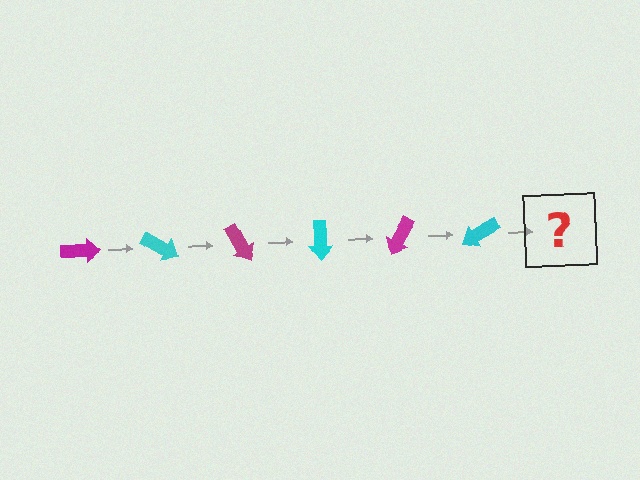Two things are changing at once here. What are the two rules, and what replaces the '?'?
The two rules are that it rotates 30 degrees each step and the color cycles through magenta and cyan. The '?' should be a magenta arrow, rotated 180 degrees from the start.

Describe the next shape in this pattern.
It should be a magenta arrow, rotated 180 degrees from the start.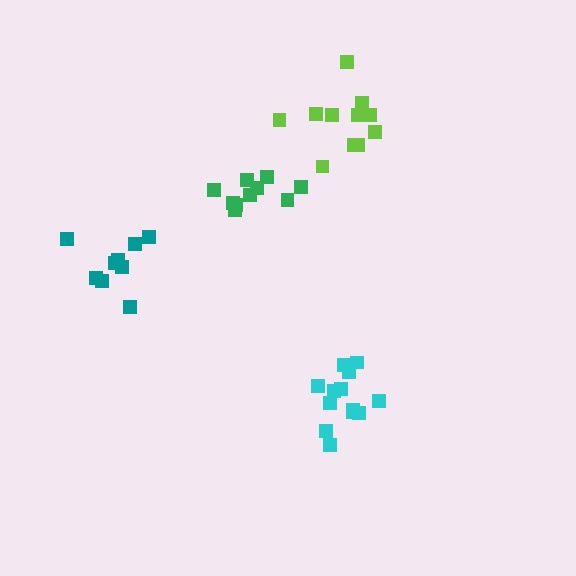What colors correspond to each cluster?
The clusters are colored: teal, cyan, lime, green.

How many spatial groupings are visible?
There are 4 spatial groupings.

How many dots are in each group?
Group 1: 9 dots, Group 2: 13 dots, Group 3: 11 dots, Group 4: 10 dots (43 total).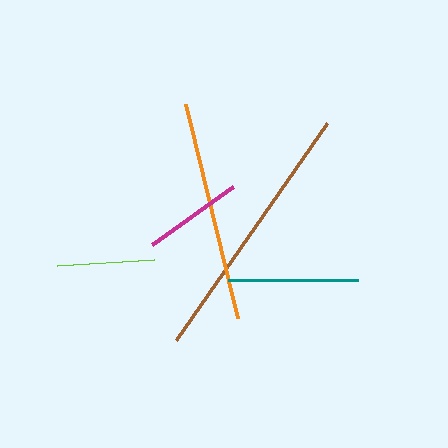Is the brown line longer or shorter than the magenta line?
The brown line is longer than the magenta line.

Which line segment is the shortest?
The lime line is the shortest at approximately 97 pixels.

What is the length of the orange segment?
The orange segment is approximately 220 pixels long.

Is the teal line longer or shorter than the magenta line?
The teal line is longer than the magenta line.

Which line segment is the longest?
The brown line is the longest at approximately 264 pixels.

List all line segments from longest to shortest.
From longest to shortest: brown, orange, teal, magenta, lime.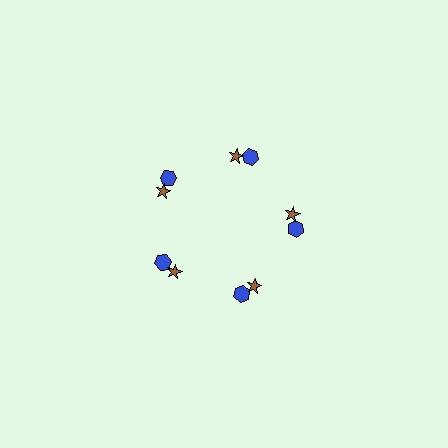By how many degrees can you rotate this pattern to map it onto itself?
The pattern maps onto itself every 72 degrees of rotation.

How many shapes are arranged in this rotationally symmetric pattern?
There are 10 shapes, arranged in 5 groups of 2.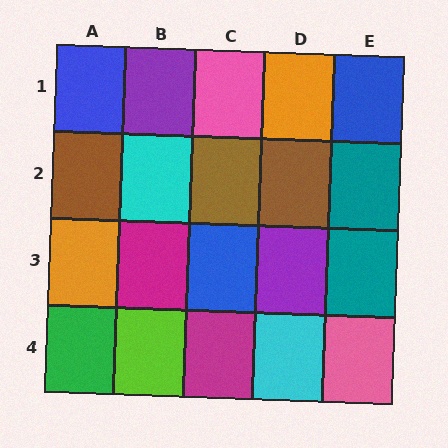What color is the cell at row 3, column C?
Blue.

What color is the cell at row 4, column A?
Green.